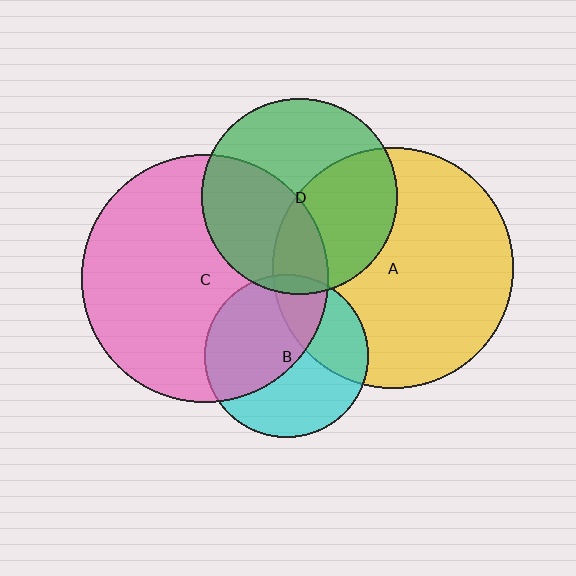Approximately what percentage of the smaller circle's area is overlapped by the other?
Approximately 45%.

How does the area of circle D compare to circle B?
Approximately 1.4 times.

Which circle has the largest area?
Circle C (pink).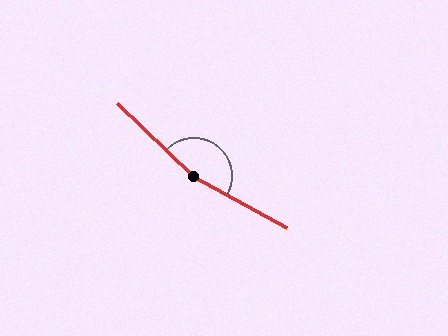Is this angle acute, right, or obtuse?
It is obtuse.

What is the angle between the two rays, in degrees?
Approximately 166 degrees.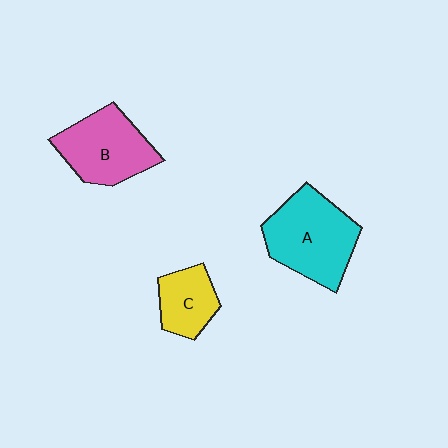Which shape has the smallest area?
Shape C (yellow).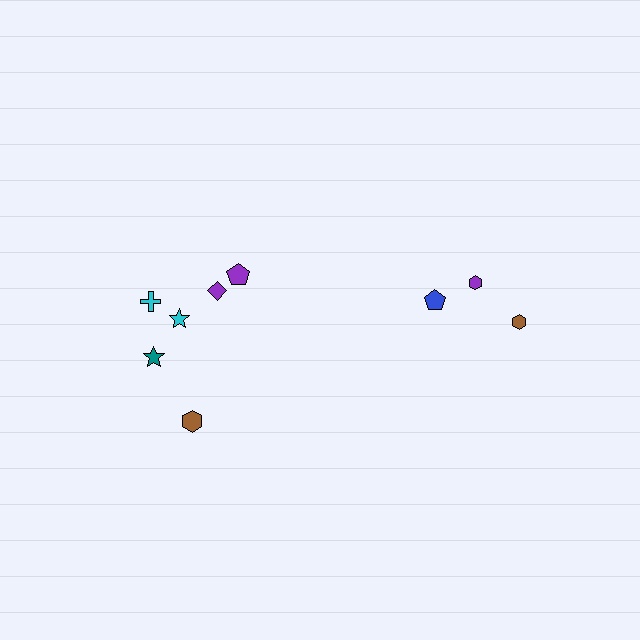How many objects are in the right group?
There are 3 objects.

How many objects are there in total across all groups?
There are 9 objects.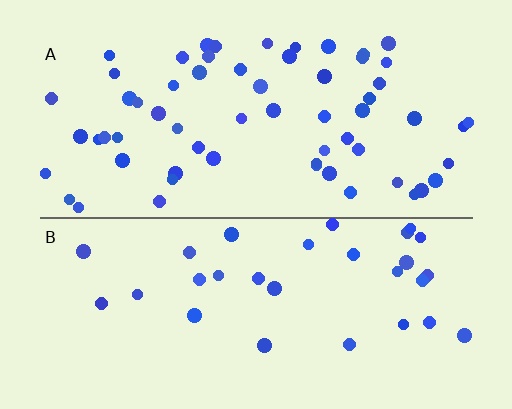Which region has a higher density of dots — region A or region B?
A (the top).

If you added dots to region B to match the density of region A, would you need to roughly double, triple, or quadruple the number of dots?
Approximately double.